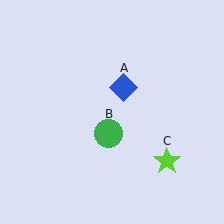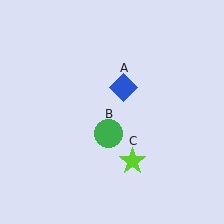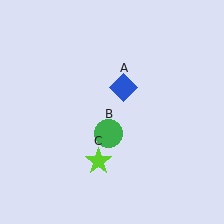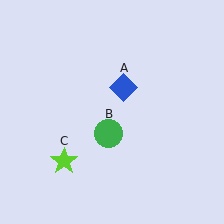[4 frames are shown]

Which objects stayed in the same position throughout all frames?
Blue diamond (object A) and green circle (object B) remained stationary.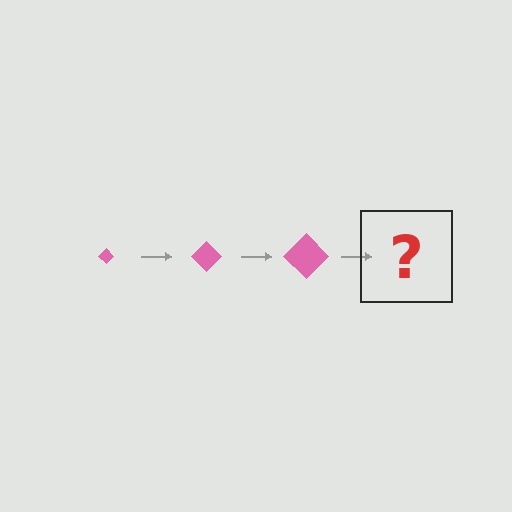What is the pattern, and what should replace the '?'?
The pattern is that the diamond gets progressively larger each step. The '?' should be a pink diamond, larger than the previous one.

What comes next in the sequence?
The next element should be a pink diamond, larger than the previous one.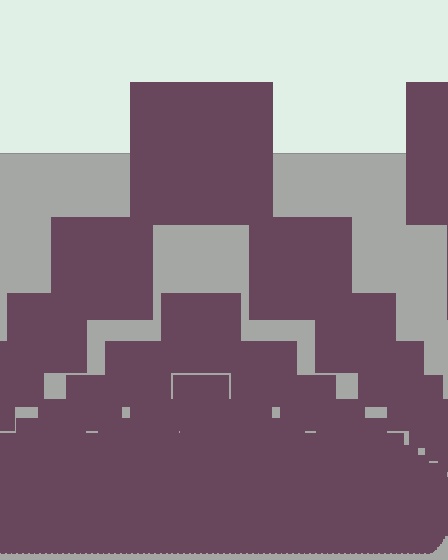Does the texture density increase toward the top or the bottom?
Density increases toward the bottom.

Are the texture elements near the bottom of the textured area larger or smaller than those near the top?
Smaller. The gradient is inverted — elements near the bottom are smaller and denser.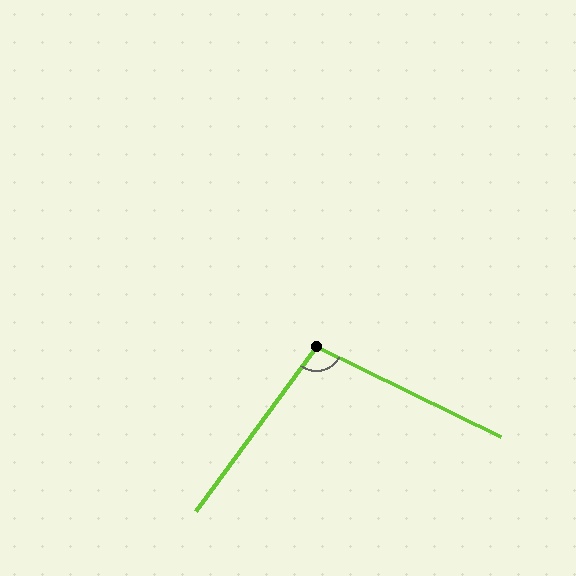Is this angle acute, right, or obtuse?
It is obtuse.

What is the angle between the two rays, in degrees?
Approximately 100 degrees.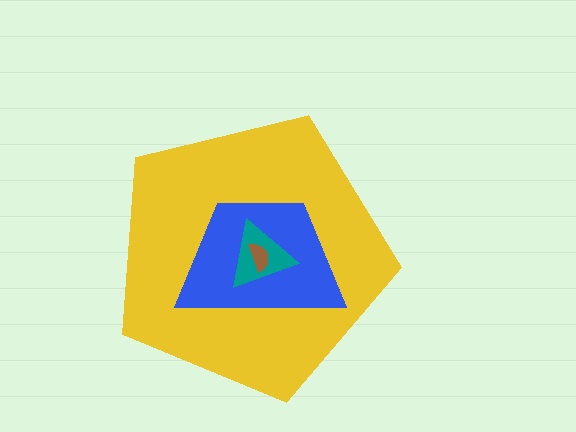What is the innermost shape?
The brown semicircle.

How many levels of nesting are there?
4.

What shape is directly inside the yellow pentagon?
The blue trapezoid.